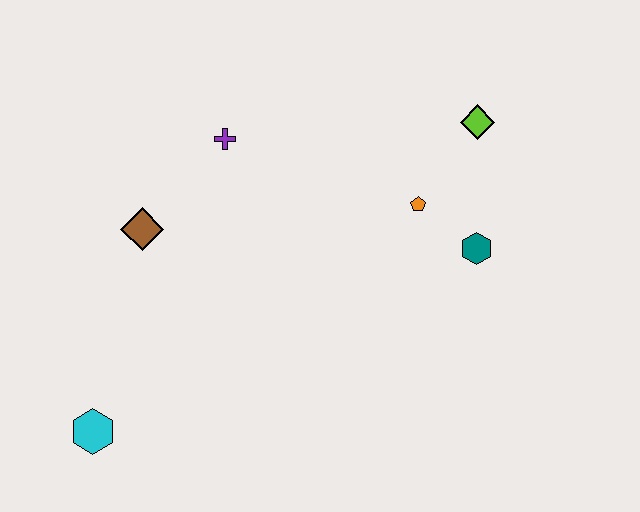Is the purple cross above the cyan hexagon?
Yes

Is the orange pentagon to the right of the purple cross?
Yes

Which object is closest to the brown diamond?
The purple cross is closest to the brown diamond.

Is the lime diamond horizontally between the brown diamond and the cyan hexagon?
No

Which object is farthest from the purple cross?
The cyan hexagon is farthest from the purple cross.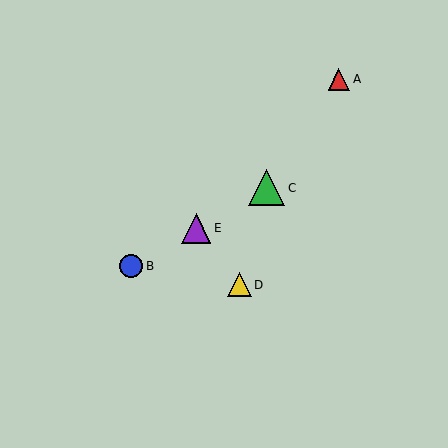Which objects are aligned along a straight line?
Objects B, C, E are aligned along a straight line.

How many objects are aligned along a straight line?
3 objects (B, C, E) are aligned along a straight line.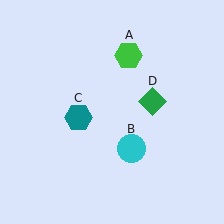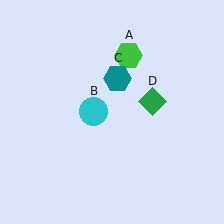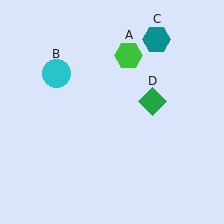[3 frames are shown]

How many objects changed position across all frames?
2 objects changed position: cyan circle (object B), teal hexagon (object C).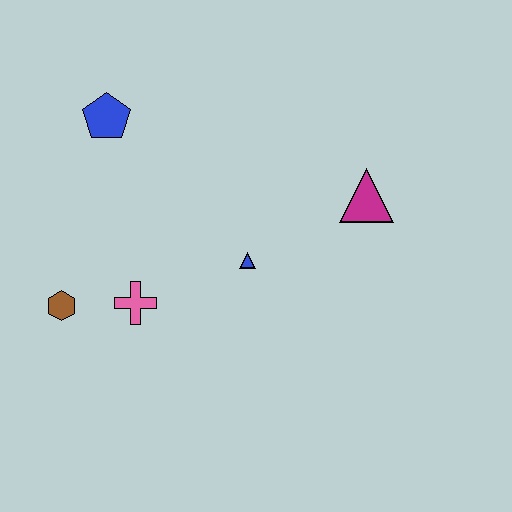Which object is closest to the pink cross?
The brown hexagon is closest to the pink cross.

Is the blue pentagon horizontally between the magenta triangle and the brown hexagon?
Yes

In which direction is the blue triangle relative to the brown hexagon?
The blue triangle is to the right of the brown hexagon.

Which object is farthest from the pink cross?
The magenta triangle is farthest from the pink cross.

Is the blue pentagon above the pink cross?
Yes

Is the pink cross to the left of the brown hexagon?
No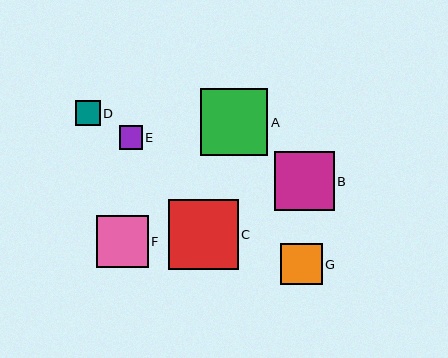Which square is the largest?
Square C is the largest with a size of approximately 70 pixels.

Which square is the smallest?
Square E is the smallest with a size of approximately 23 pixels.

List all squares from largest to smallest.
From largest to smallest: C, A, B, F, G, D, E.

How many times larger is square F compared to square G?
Square F is approximately 1.3 times the size of square G.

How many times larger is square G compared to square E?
Square G is approximately 1.8 times the size of square E.